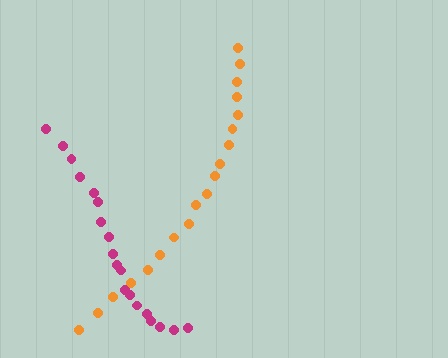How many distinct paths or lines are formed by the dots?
There are 2 distinct paths.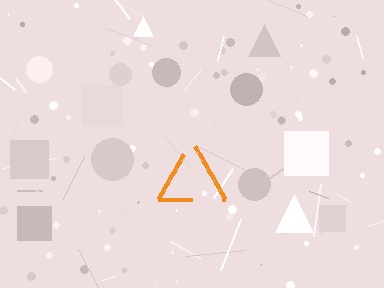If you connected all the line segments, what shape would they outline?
They would outline a triangle.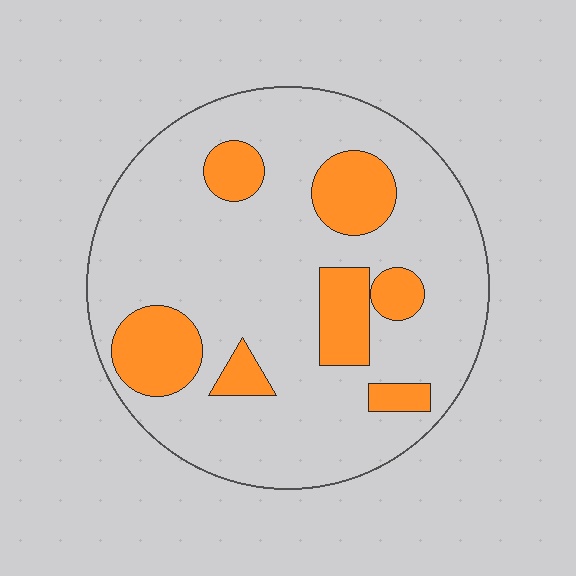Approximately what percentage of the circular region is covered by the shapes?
Approximately 20%.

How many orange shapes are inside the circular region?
7.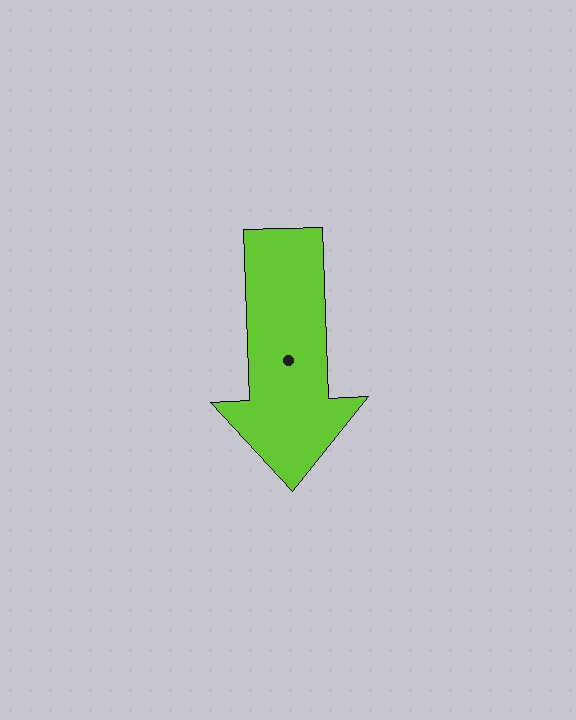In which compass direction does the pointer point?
South.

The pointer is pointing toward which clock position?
Roughly 6 o'clock.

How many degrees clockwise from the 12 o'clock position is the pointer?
Approximately 178 degrees.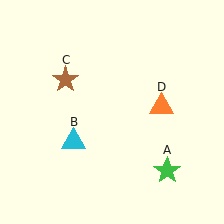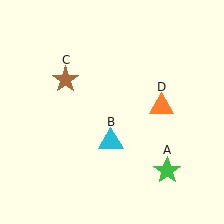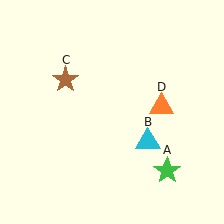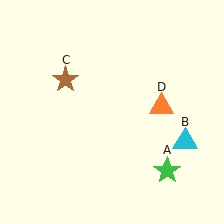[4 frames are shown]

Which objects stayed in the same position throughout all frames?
Green star (object A) and brown star (object C) and orange triangle (object D) remained stationary.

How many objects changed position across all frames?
1 object changed position: cyan triangle (object B).